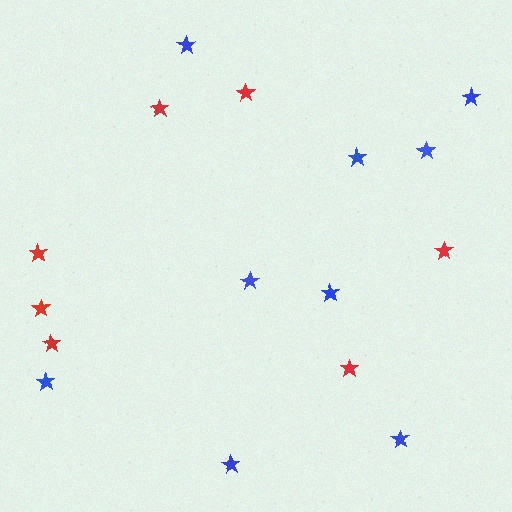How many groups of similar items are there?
There are 2 groups: one group of red stars (7) and one group of blue stars (9).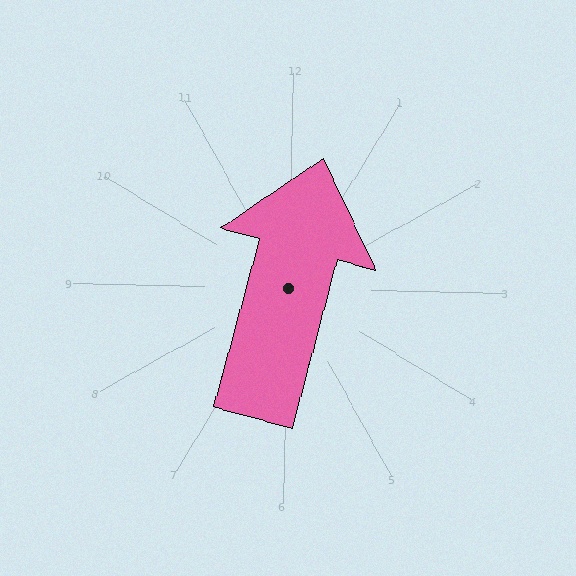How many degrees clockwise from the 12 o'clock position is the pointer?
Approximately 14 degrees.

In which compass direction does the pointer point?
North.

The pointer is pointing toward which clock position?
Roughly 12 o'clock.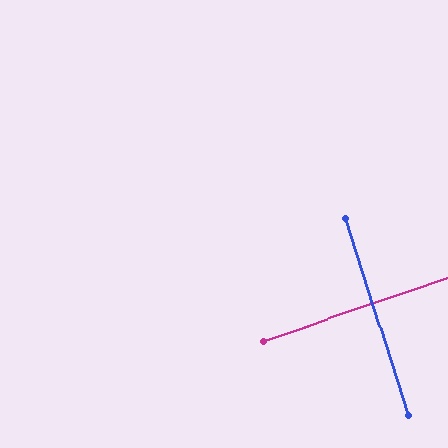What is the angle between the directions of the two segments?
Approximately 89 degrees.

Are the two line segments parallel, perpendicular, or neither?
Perpendicular — they meet at approximately 89°.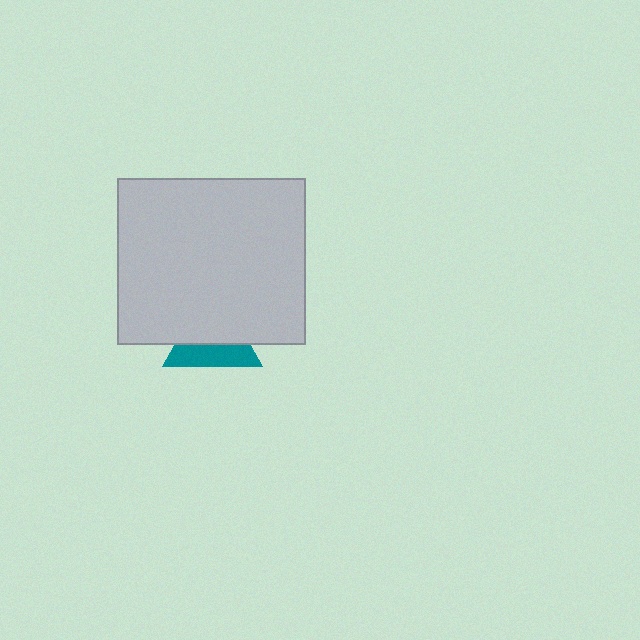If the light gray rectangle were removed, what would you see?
You would see the complete teal triangle.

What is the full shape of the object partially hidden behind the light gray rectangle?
The partially hidden object is a teal triangle.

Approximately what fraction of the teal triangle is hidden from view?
Roughly 57% of the teal triangle is hidden behind the light gray rectangle.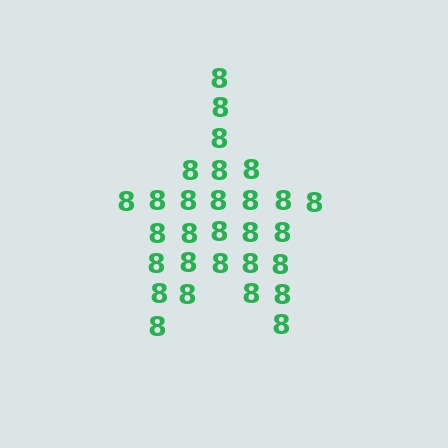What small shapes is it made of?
It is made of small digit 8's.